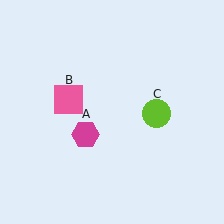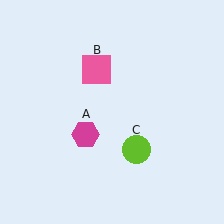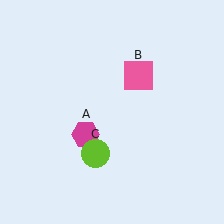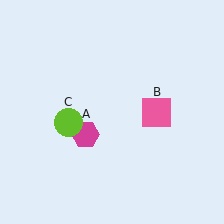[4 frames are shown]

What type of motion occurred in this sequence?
The pink square (object B), lime circle (object C) rotated clockwise around the center of the scene.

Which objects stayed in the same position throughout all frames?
Magenta hexagon (object A) remained stationary.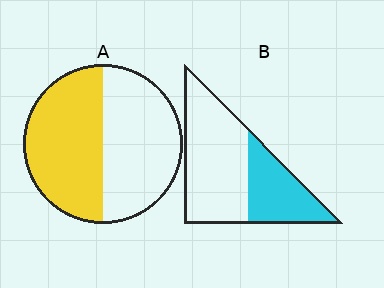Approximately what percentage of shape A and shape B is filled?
A is approximately 50% and B is approximately 35%.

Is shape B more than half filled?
No.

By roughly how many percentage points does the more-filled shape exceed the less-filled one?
By roughly 15 percentage points (A over B).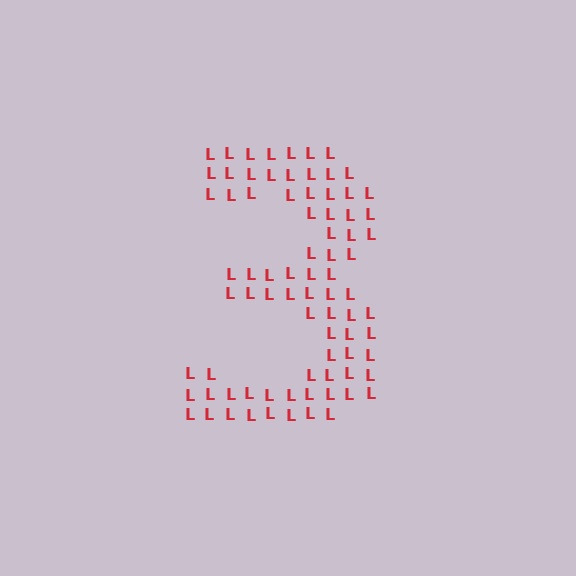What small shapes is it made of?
It is made of small letter L's.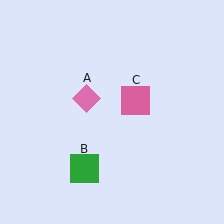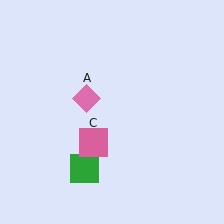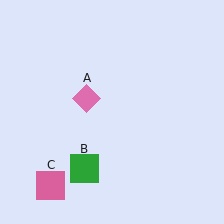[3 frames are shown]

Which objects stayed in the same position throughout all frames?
Pink diamond (object A) and green square (object B) remained stationary.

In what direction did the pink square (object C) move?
The pink square (object C) moved down and to the left.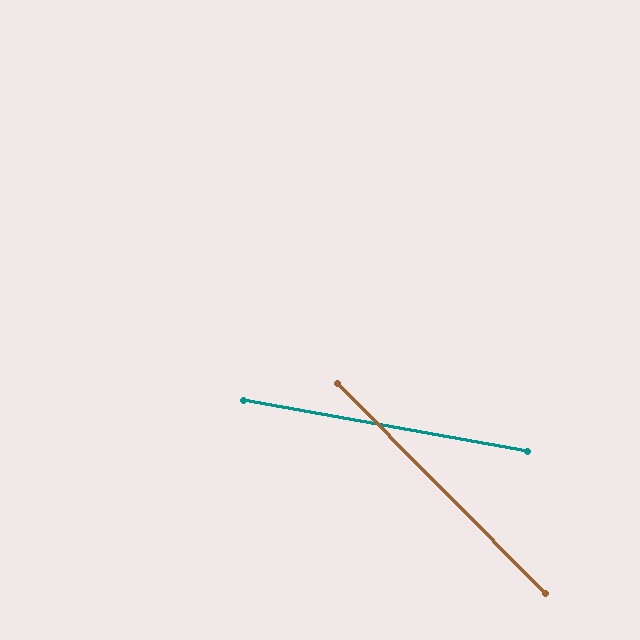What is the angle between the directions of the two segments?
Approximately 35 degrees.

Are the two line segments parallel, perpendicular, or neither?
Neither parallel nor perpendicular — they differ by about 35°.